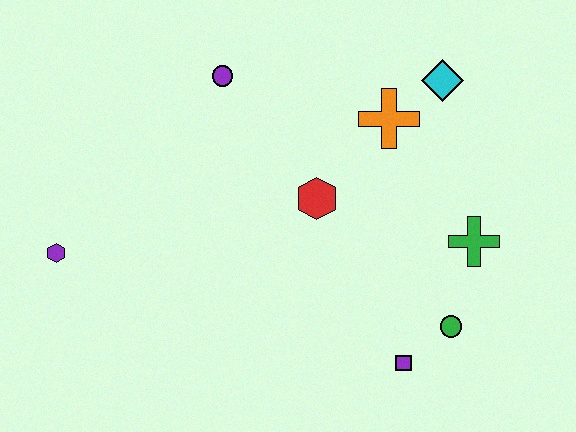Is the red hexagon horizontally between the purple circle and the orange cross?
Yes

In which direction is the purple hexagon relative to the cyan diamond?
The purple hexagon is to the left of the cyan diamond.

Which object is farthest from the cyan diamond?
The purple hexagon is farthest from the cyan diamond.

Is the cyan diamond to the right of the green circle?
No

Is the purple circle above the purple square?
Yes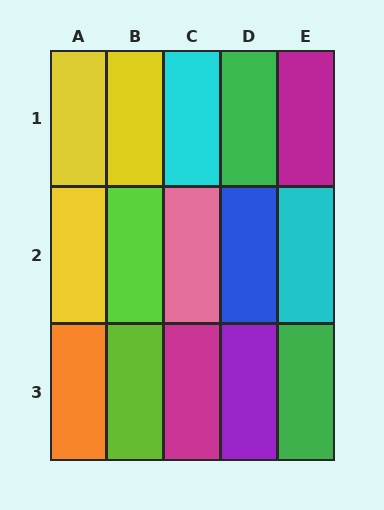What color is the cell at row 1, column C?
Cyan.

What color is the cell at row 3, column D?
Purple.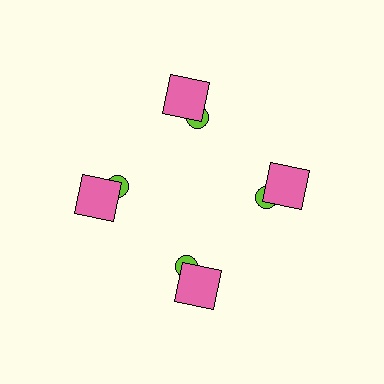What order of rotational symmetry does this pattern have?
This pattern has 4-fold rotational symmetry.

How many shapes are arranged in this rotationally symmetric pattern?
There are 8 shapes, arranged in 4 groups of 2.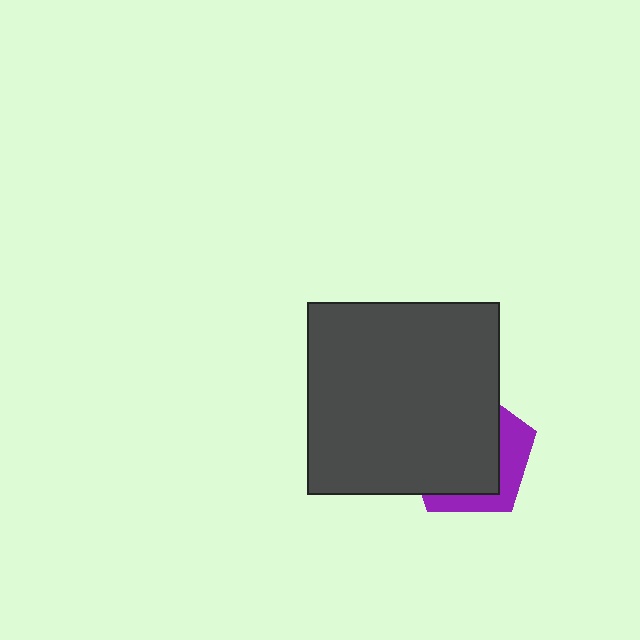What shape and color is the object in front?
The object in front is a dark gray square.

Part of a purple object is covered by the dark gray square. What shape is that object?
It is a pentagon.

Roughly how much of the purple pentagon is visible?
A small part of it is visible (roughly 30%).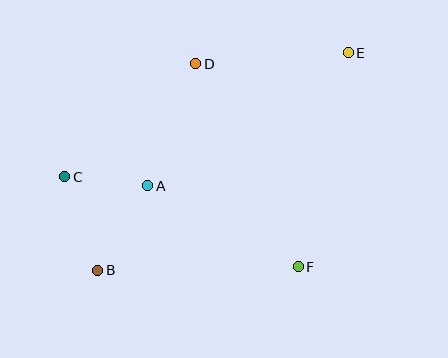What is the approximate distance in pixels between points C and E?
The distance between C and E is approximately 309 pixels.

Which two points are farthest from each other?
Points B and E are farthest from each other.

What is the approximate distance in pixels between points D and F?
The distance between D and F is approximately 227 pixels.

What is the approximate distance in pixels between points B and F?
The distance between B and F is approximately 201 pixels.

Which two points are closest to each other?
Points A and C are closest to each other.